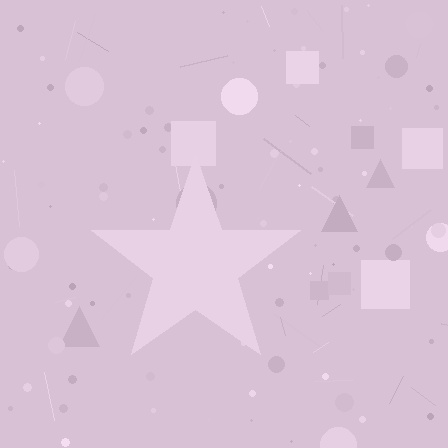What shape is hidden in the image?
A star is hidden in the image.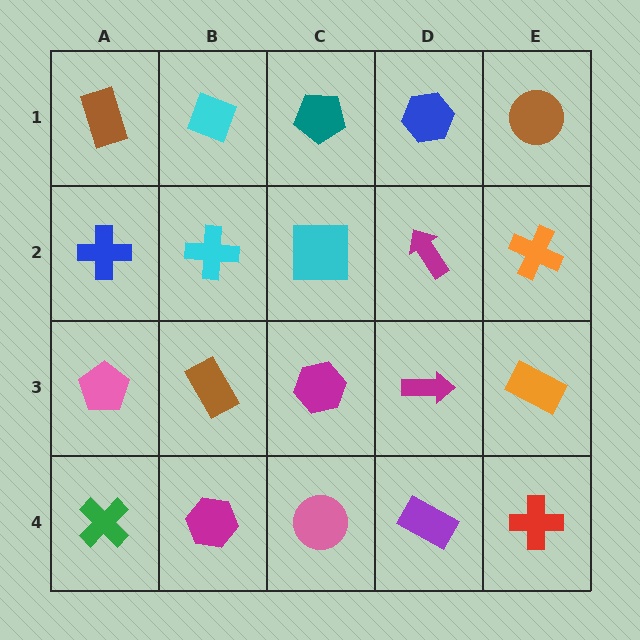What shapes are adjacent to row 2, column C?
A teal pentagon (row 1, column C), a magenta hexagon (row 3, column C), a cyan cross (row 2, column B), a magenta arrow (row 2, column D).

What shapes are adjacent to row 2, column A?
A brown rectangle (row 1, column A), a pink pentagon (row 3, column A), a cyan cross (row 2, column B).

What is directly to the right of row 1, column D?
A brown circle.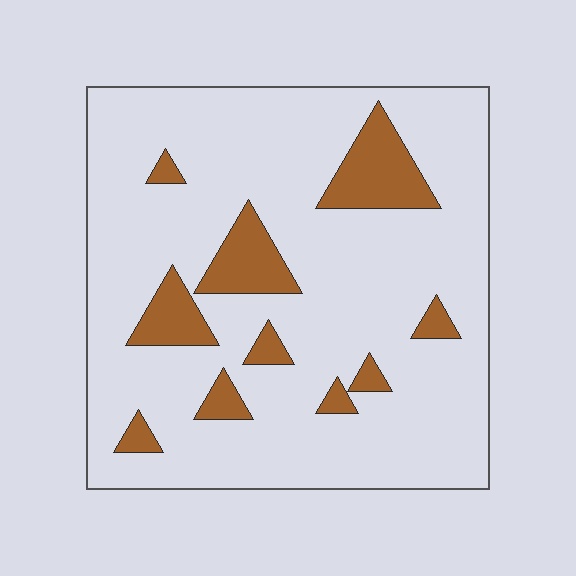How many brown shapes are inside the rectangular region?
10.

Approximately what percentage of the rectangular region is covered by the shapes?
Approximately 15%.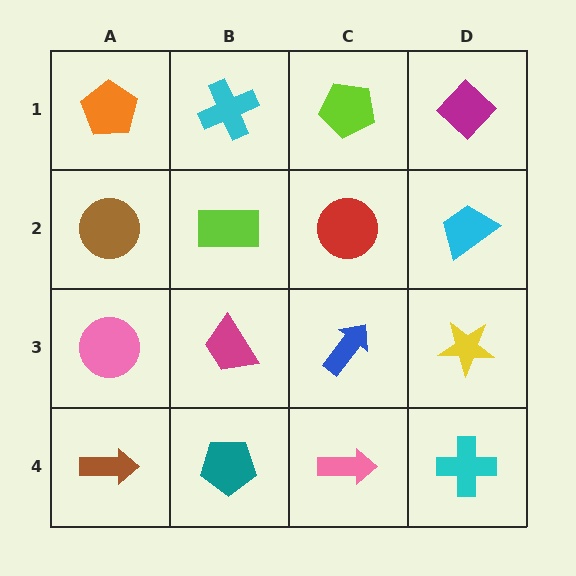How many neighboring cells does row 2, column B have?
4.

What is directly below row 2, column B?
A magenta trapezoid.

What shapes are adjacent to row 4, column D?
A yellow star (row 3, column D), a pink arrow (row 4, column C).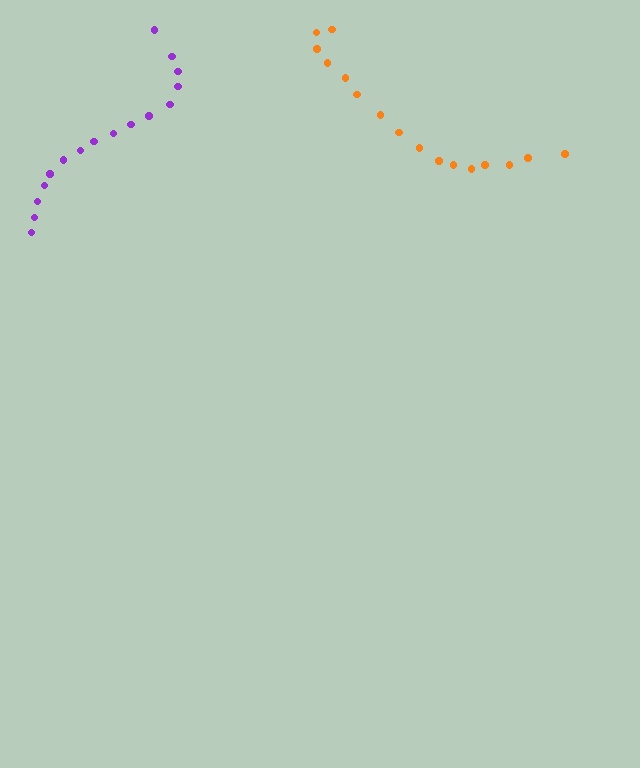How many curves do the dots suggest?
There are 2 distinct paths.